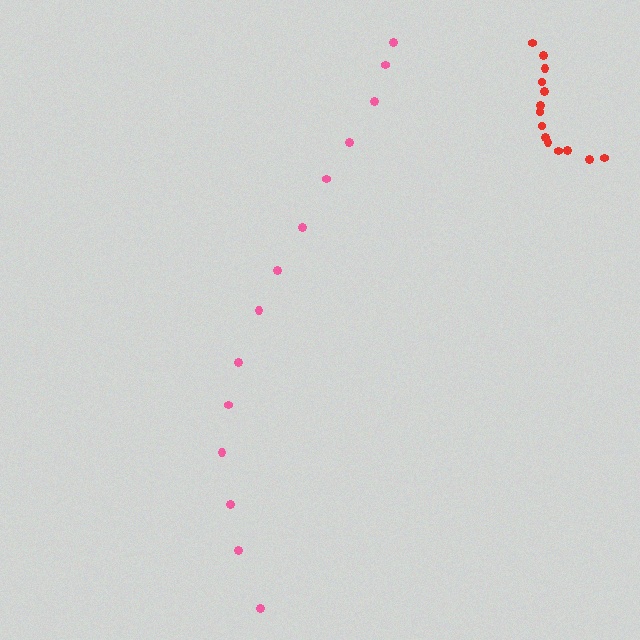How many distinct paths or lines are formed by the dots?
There are 2 distinct paths.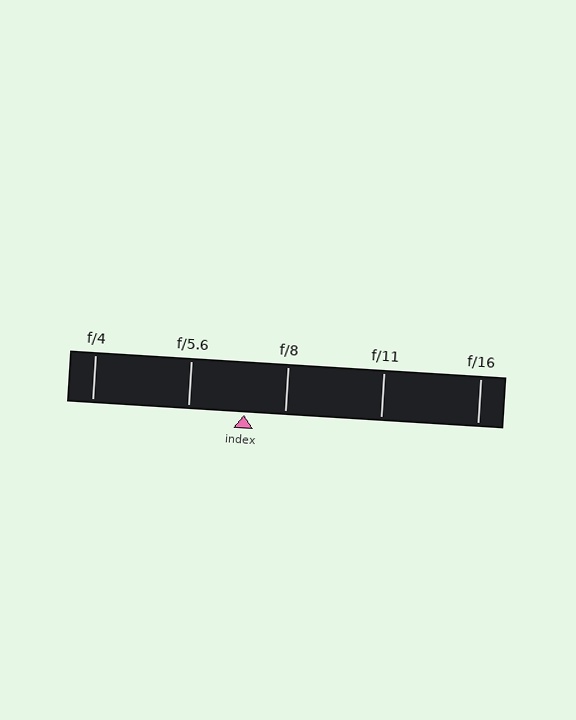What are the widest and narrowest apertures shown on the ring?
The widest aperture shown is f/4 and the narrowest is f/16.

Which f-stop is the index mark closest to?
The index mark is closest to f/8.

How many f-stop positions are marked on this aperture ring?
There are 5 f-stop positions marked.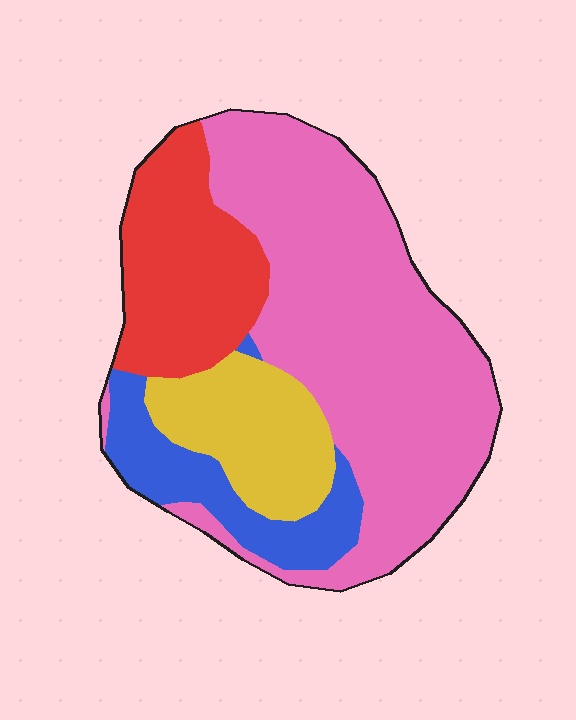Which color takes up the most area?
Pink, at roughly 55%.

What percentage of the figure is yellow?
Yellow takes up about one sixth (1/6) of the figure.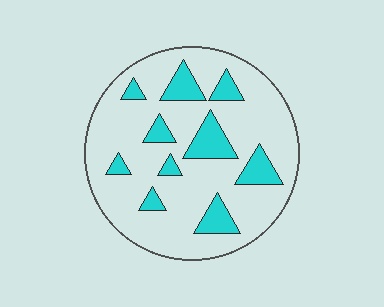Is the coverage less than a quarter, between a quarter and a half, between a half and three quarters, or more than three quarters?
Less than a quarter.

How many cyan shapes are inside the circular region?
10.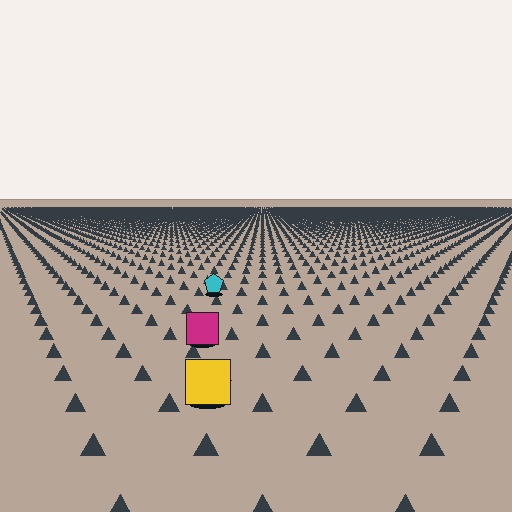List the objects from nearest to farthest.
From nearest to farthest: the yellow square, the magenta square, the cyan pentagon.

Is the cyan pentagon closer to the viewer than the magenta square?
No. The magenta square is closer — you can tell from the texture gradient: the ground texture is coarser near it.